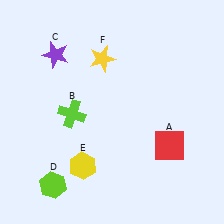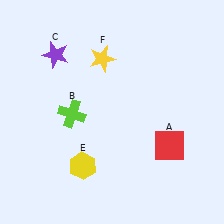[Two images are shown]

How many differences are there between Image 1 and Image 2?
There is 1 difference between the two images.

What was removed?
The lime hexagon (D) was removed in Image 2.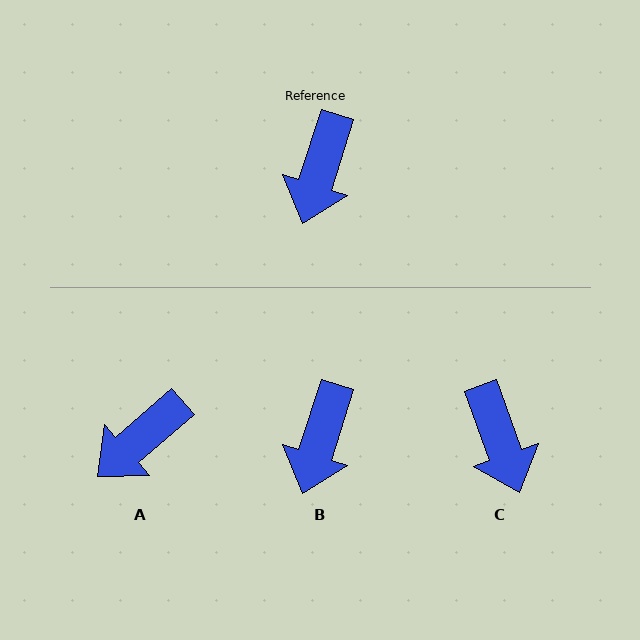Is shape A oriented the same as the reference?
No, it is off by about 31 degrees.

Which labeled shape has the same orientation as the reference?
B.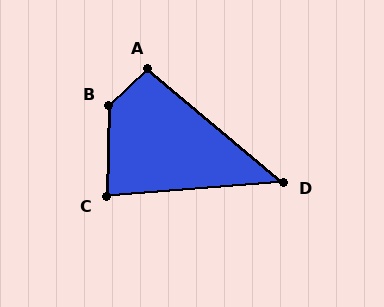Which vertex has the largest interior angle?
B, at approximately 135 degrees.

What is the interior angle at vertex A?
Approximately 96 degrees (obtuse).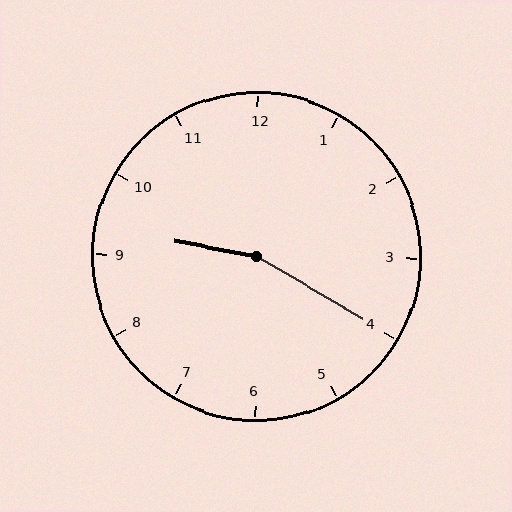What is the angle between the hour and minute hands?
Approximately 160 degrees.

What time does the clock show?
9:20.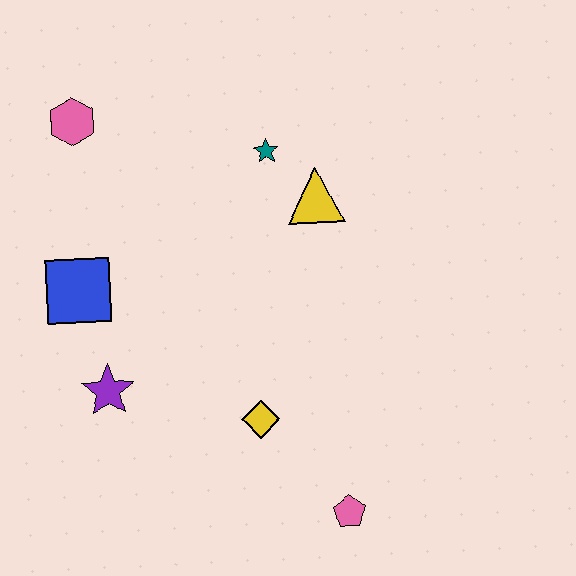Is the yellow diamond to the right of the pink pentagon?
No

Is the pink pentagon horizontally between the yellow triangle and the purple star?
No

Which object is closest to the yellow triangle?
The teal star is closest to the yellow triangle.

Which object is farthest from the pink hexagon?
The pink pentagon is farthest from the pink hexagon.